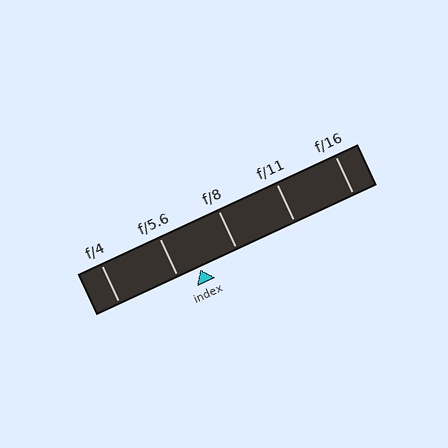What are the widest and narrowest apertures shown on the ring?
The widest aperture shown is f/4 and the narrowest is f/16.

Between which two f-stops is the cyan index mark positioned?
The index mark is between f/5.6 and f/8.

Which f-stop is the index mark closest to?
The index mark is closest to f/5.6.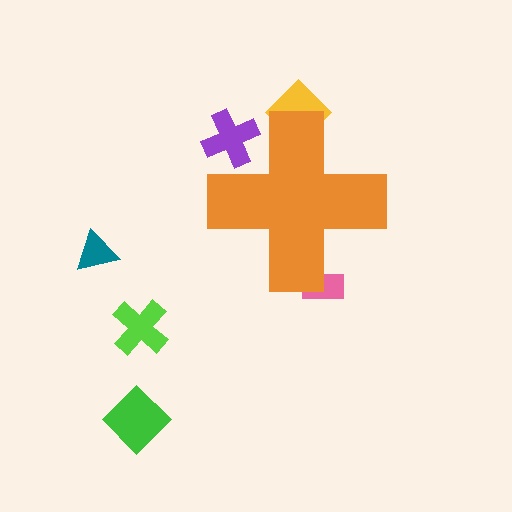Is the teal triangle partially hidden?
No, the teal triangle is fully visible.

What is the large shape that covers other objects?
An orange cross.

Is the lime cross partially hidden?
No, the lime cross is fully visible.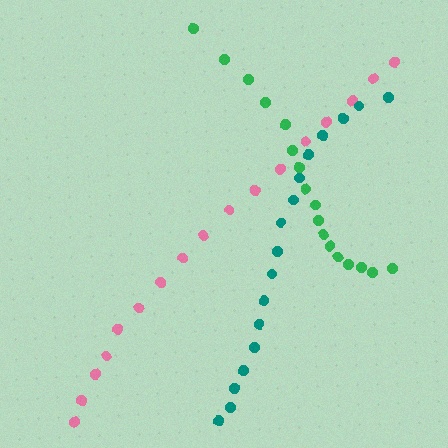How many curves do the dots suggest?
There are 3 distinct paths.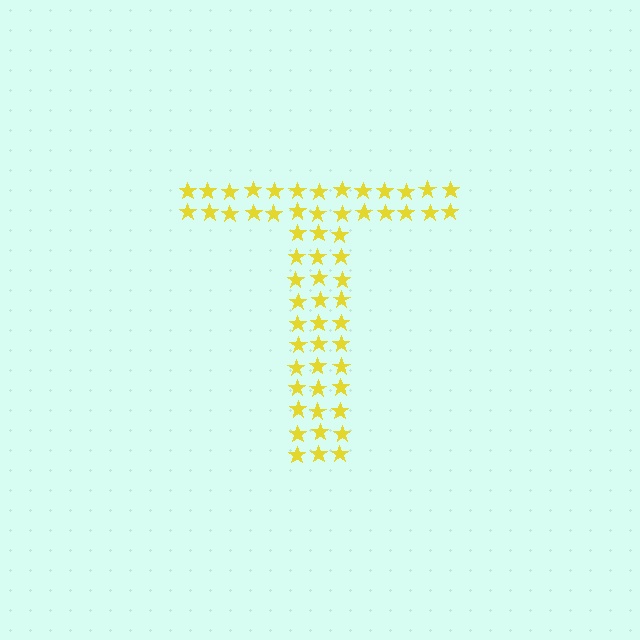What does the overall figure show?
The overall figure shows the letter T.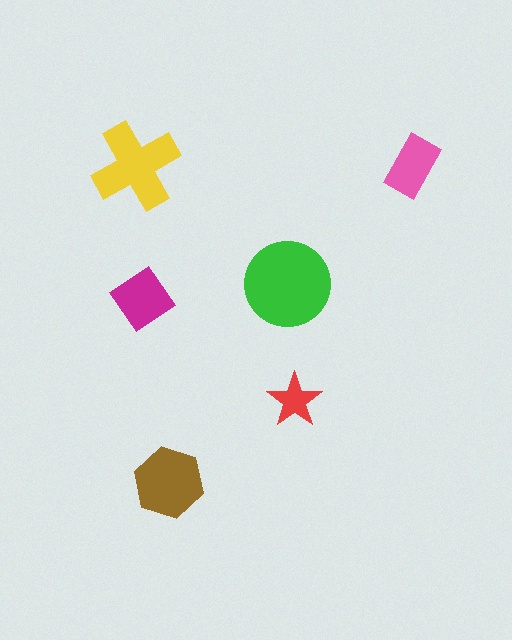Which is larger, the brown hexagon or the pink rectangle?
The brown hexagon.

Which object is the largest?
The green circle.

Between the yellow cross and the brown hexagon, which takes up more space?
The yellow cross.